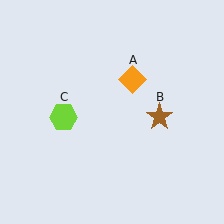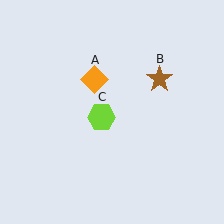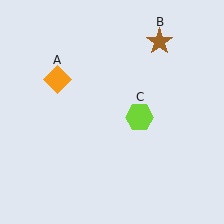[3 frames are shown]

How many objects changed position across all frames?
3 objects changed position: orange diamond (object A), brown star (object B), lime hexagon (object C).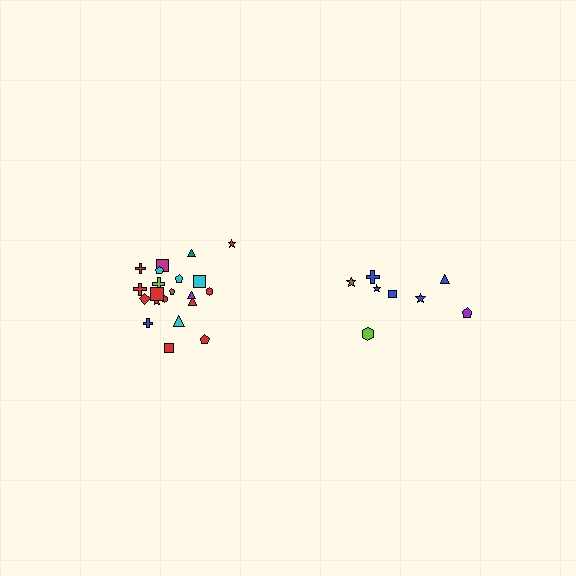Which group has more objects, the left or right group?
The left group.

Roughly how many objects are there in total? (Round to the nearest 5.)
Roughly 30 objects in total.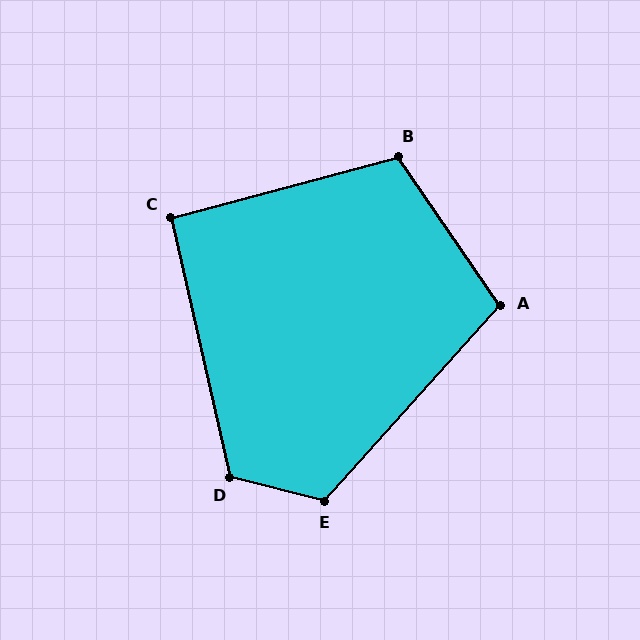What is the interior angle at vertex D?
Approximately 117 degrees (obtuse).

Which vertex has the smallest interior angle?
C, at approximately 92 degrees.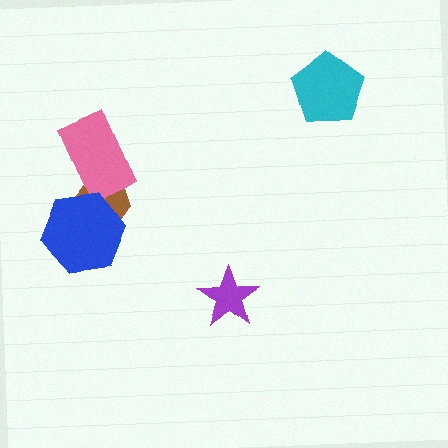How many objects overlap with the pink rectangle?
1 object overlaps with the pink rectangle.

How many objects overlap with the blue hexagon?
1 object overlaps with the blue hexagon.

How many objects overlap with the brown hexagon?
2 objects overlap with the brown hexagon.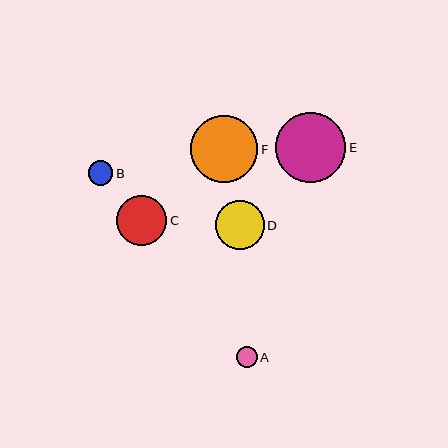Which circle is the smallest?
Circle A is the smallest with a size of approximately 21 pixels.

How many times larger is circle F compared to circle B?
Circle F is approximately 2.8 times the size of circle B.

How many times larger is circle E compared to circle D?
Circle E is approximately 1.4 times the size of circle D.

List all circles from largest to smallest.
From largest to smallest: E, F, C, D, B, A.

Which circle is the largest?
Circle E is the largest with a size of approximately 70 pixels.